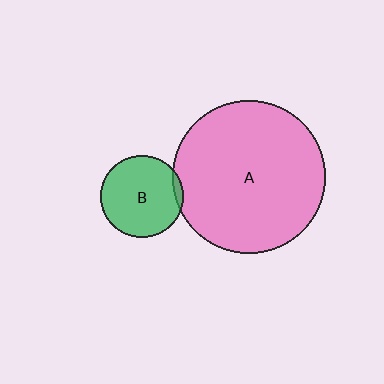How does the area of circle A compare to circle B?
Approximately 3.4 times.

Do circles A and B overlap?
Yes.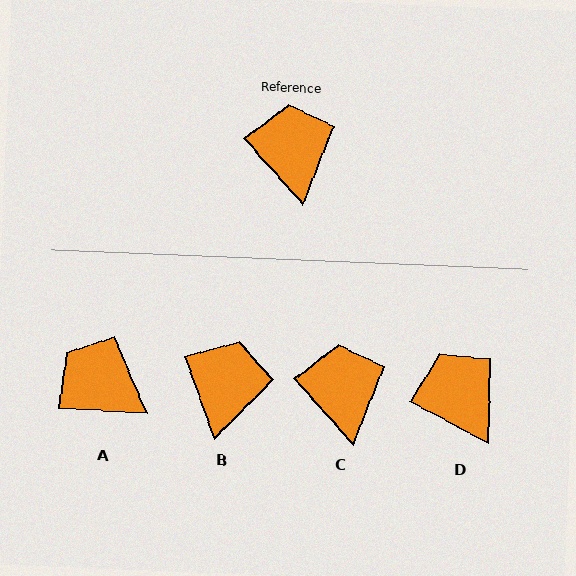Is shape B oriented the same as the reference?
No, it is off by about 23 degrees.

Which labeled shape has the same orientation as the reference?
C.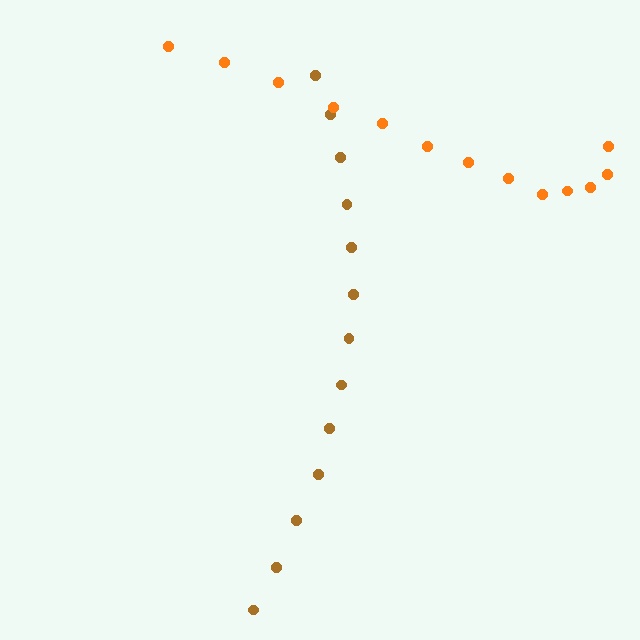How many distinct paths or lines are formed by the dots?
There are 2 distinct paths.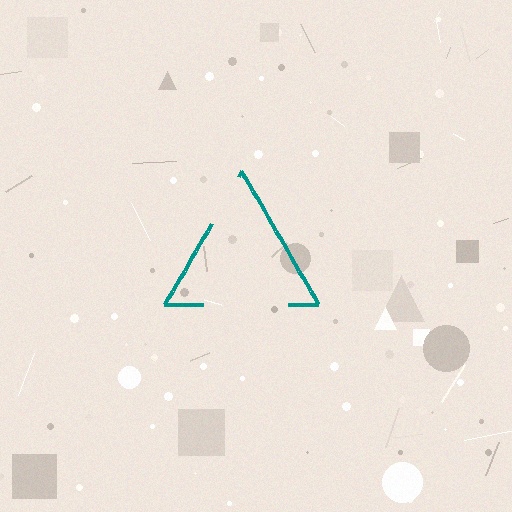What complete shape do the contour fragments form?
The contour fragments form a triangle.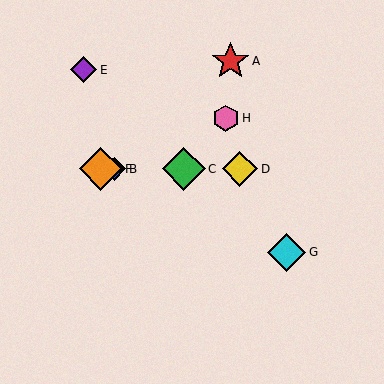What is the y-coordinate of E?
Object E is at y≈70.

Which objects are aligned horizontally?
Objects B, C, D, F are aligned horizontally.